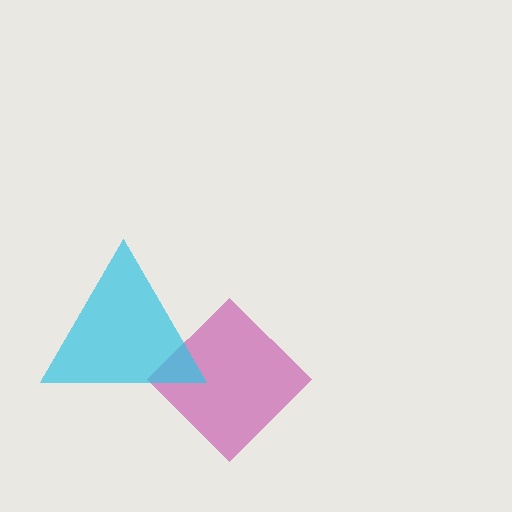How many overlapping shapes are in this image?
There are 2 overlapping shapes in the image.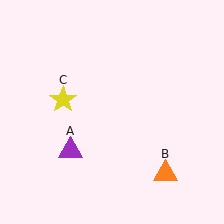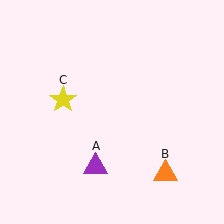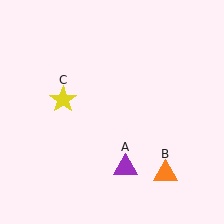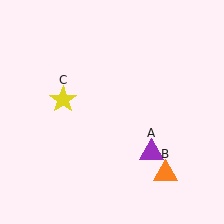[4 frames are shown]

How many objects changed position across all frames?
1 object changed position: purple triangle (object A).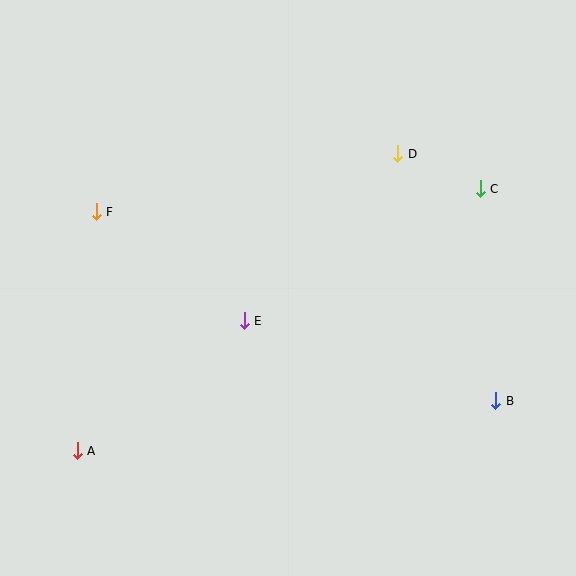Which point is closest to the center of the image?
Point E at (244, 321) is closest to the center.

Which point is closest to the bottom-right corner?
Point B is closest to the bottom-right corner.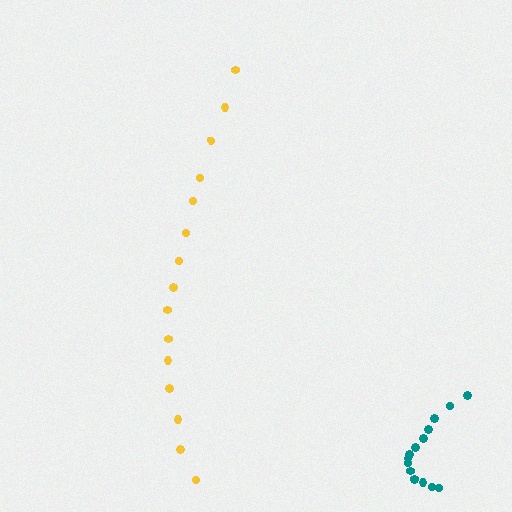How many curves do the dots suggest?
There are 2 distinct paths.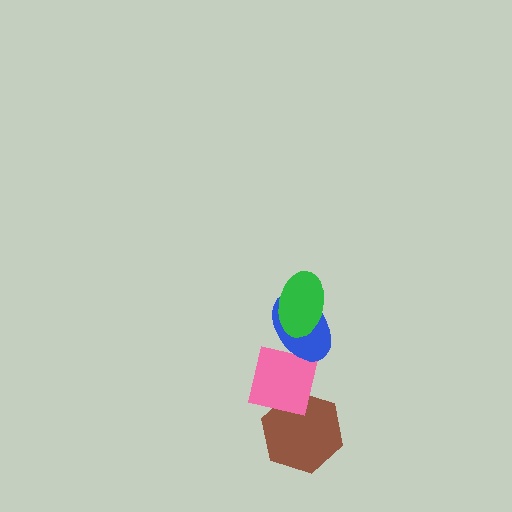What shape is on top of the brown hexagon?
The pink square is on top of the brown hexagon.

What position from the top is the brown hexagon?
The brown hexagon is 4th from the top.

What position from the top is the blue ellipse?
The blue ellipse is 2nd from the top.